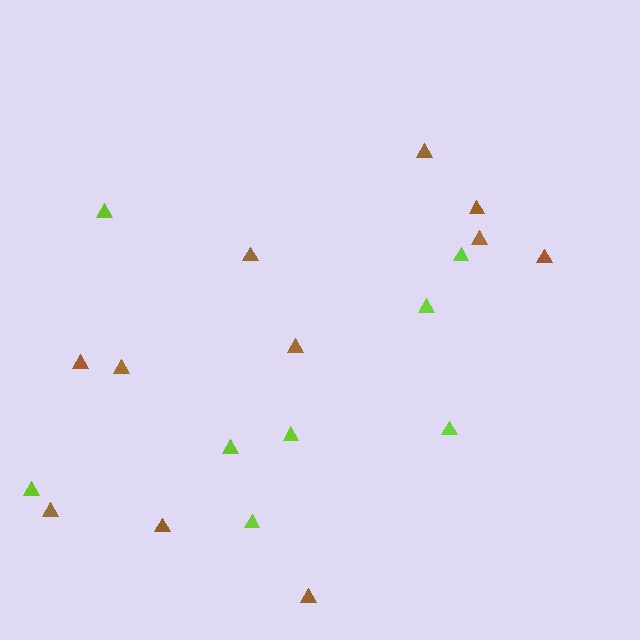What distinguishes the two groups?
There are 2 groups: one group of brown triangles (11) and one group of lime triangles (8).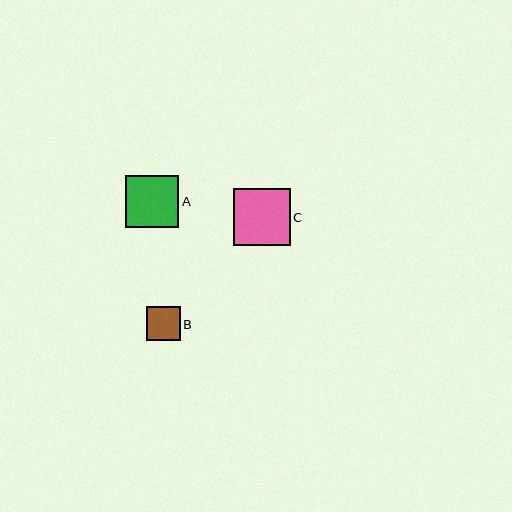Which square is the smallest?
Square B is the smallest with a size of approximately 34 pixels.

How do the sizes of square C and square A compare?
Square C and square A are approximately the same size.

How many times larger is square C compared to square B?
Square C is approximately 1.7 times the size of square B.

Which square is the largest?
Square C is the largest with a size of approximately 57 pixels.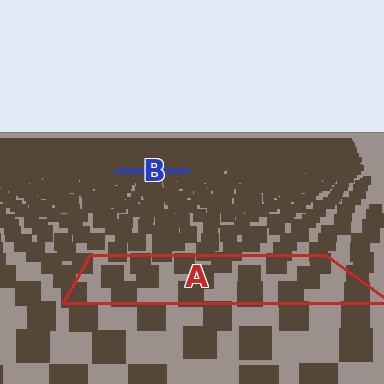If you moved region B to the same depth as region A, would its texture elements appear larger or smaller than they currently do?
They would appear larger. At a closer depth, the same texture elements are projected at a bigger on-screen size.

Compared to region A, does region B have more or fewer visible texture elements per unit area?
Region B has more texture elements per unit area — they are packed more densely because it is farther away.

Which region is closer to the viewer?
Region A is closer. The texture elements there are larger and more spread out.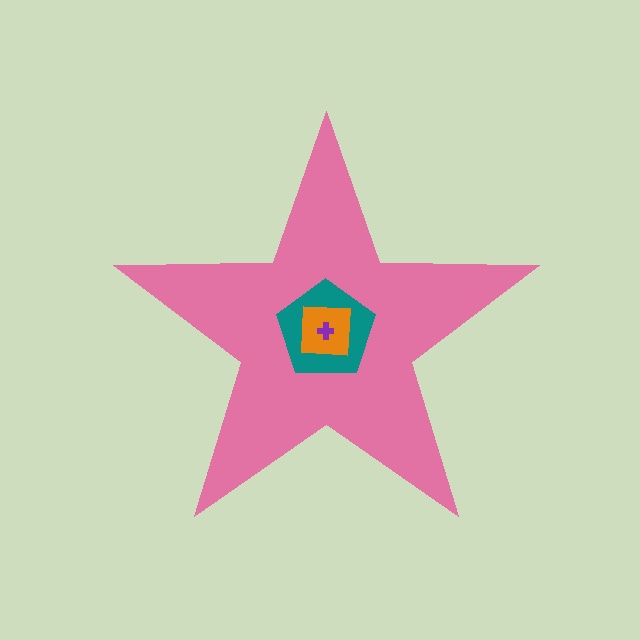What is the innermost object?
The purple cross.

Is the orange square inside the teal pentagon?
Yes.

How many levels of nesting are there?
4.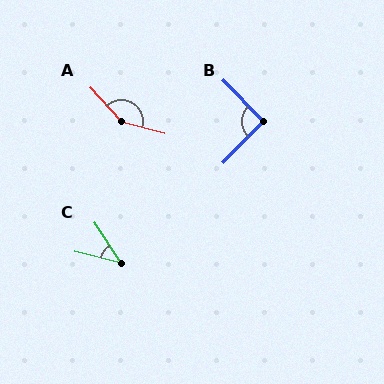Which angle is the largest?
A, at approximately 147 degrees.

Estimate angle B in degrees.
Approximately 91 degrees.